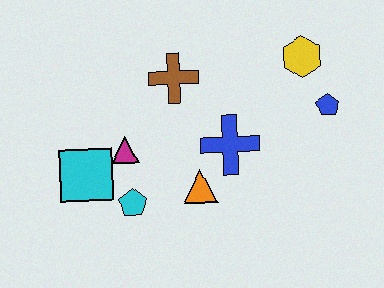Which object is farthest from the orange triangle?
The yellow hexagon is farthest from the orange triangle.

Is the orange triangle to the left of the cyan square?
No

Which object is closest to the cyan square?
The magenta triangle is closest to the cyan square.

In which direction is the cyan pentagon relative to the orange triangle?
The cyan pentagon is to the left of the orange triangle.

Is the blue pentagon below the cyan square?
No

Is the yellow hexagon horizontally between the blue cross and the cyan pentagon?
No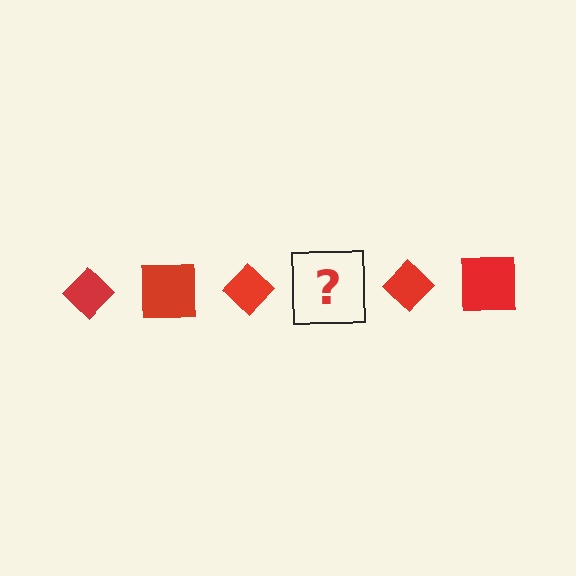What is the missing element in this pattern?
The missing element is a red square.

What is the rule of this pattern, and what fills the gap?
The rule is that the pattern cycles through diamond, square shapes in red. The gap should be filled with a red square.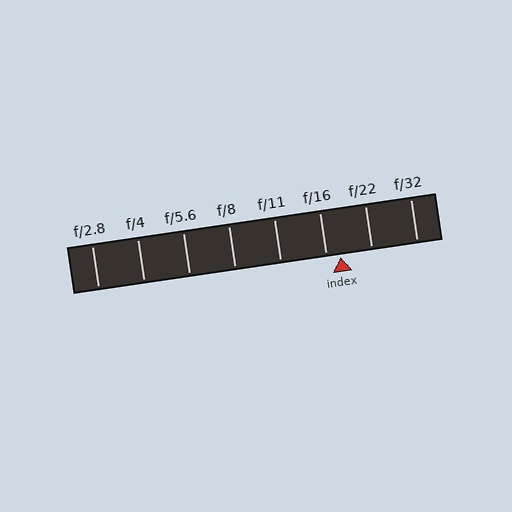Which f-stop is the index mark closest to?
The index mark is closest to f/16.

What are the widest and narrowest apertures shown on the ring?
The widest aperture shown is f/2.8 and the narrowest is f/32.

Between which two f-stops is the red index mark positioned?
The index mark is between f/16 and f/22.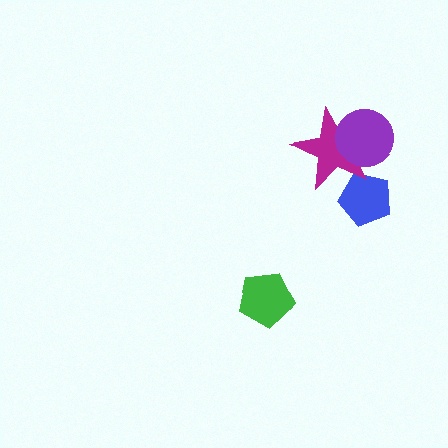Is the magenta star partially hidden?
Yes, it is partially covered by another shape.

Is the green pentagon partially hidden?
No, no other shape covers it.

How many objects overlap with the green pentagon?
0 objects overlap with the green pentagon.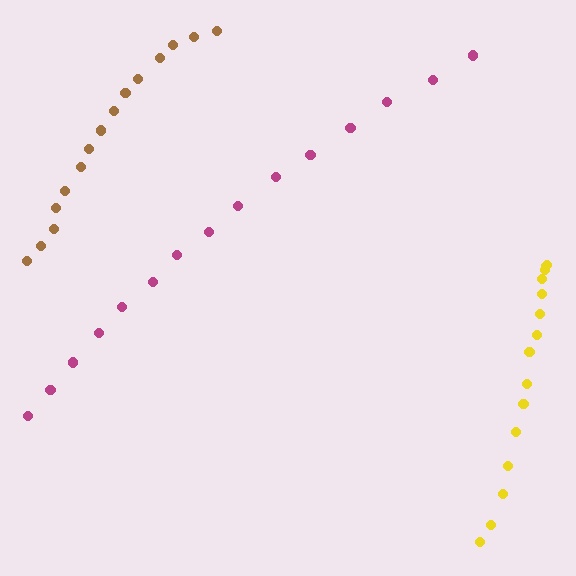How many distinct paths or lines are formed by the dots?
There are 3 distinct paths.